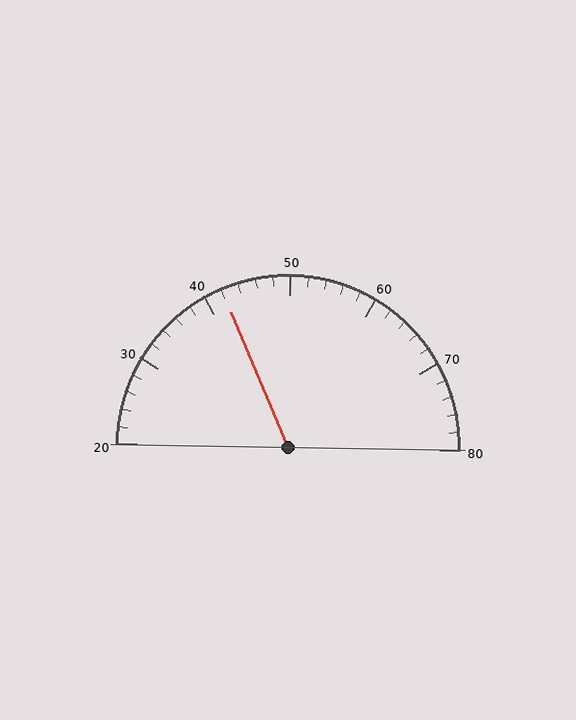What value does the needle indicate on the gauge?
The needle indicates approximately 42.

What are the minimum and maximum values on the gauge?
The gauge ranges from 20 to 80.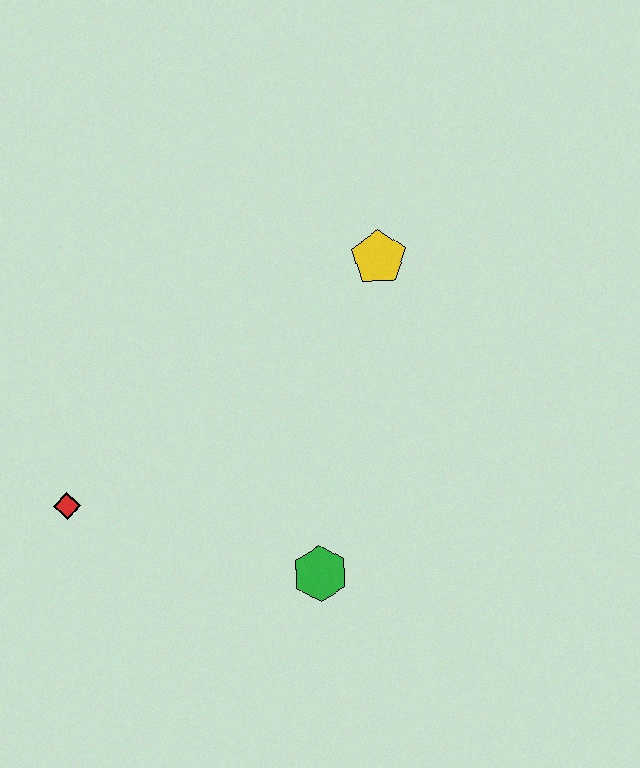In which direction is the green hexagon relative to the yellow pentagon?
The green hexagon is below the yellow pentagon.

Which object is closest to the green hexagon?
The red diamond is closest to the green hexagon.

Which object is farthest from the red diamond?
The yellow pentagon is farthest from the red diamond.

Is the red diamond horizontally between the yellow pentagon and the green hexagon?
No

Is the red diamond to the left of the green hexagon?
Yes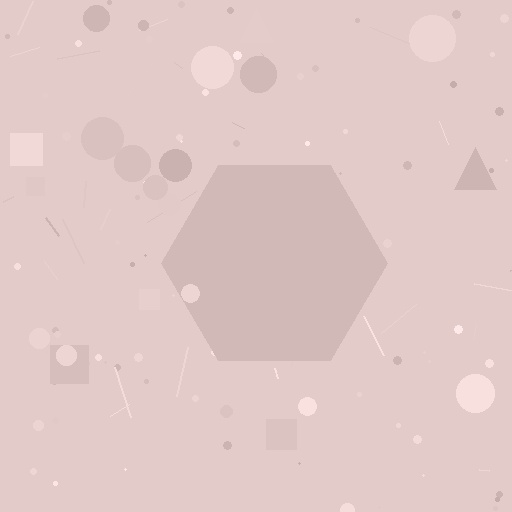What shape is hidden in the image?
A hexagon is hidden in the image.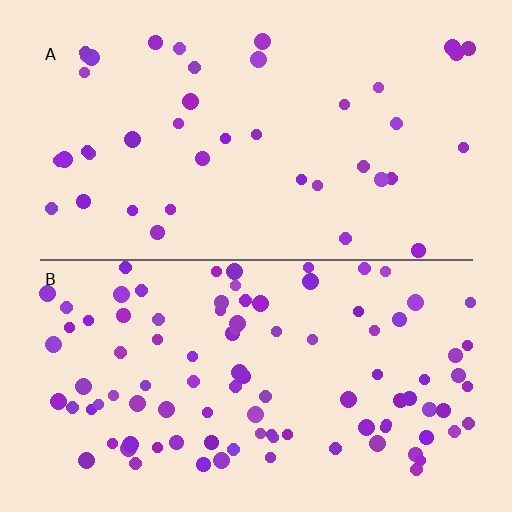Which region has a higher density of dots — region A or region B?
B (the bottom).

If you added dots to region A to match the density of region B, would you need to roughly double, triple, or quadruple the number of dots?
Approximately double.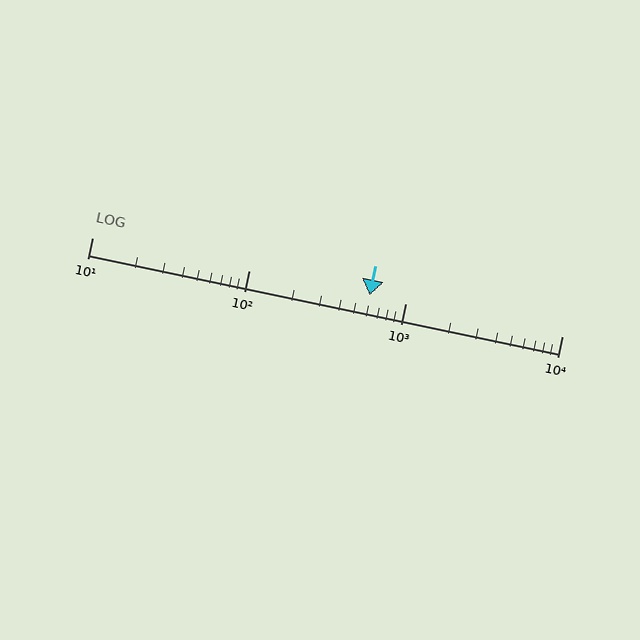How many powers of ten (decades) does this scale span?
The scale spans 3 decades, from 10 to 10000.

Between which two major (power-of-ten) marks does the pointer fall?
The pointer is between 100 and 1000.